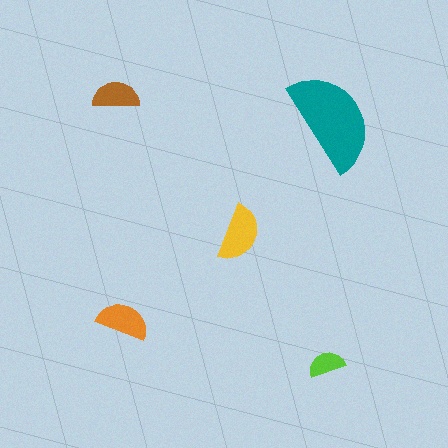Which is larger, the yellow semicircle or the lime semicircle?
The yellow one.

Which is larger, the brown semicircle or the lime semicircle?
The brown one.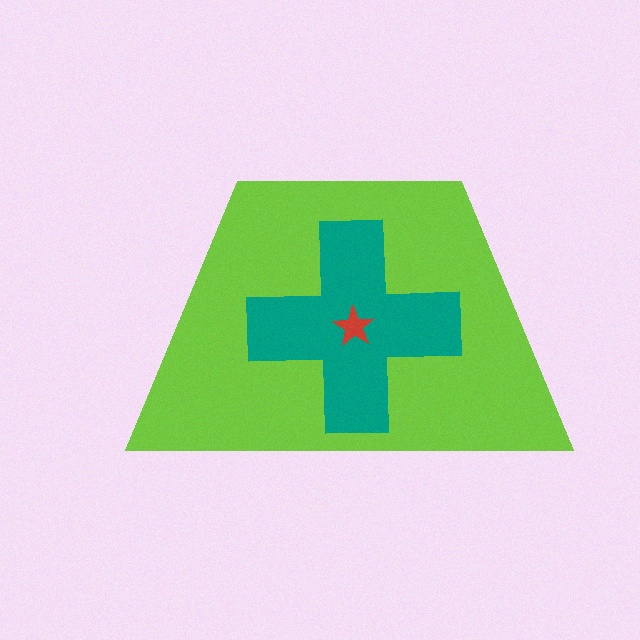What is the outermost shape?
The lime trapezoid.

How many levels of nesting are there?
3.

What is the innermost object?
The red star.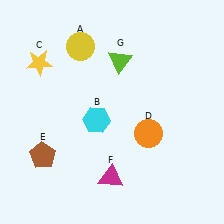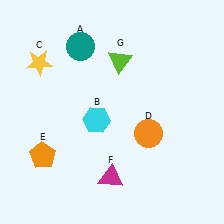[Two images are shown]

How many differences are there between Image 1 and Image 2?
There are 2 differences between the two images.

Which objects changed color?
A changed from yellow to teal. E changed from brown to orange.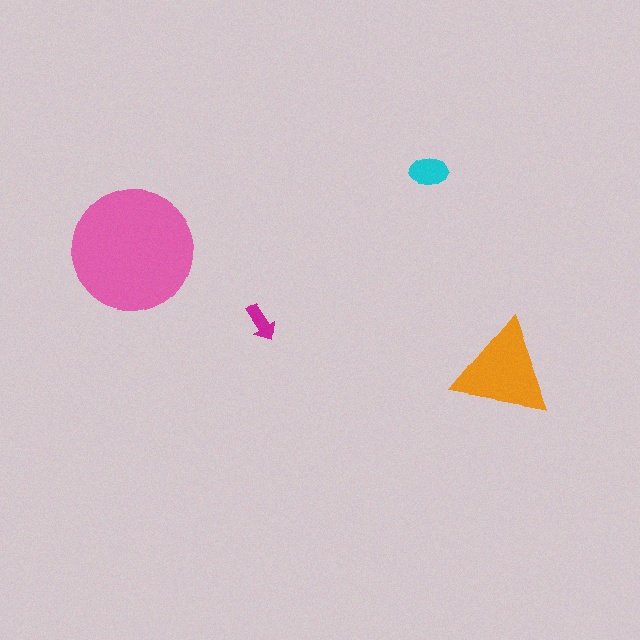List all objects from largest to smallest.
The pink circle, the orange triangle, the cyan ellipse, the magenta arrow.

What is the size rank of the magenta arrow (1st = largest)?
4th.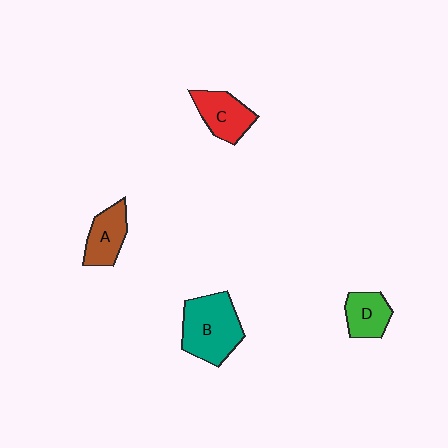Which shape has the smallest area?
Shape D (green).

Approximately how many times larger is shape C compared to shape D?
Approximately 1.2 times.